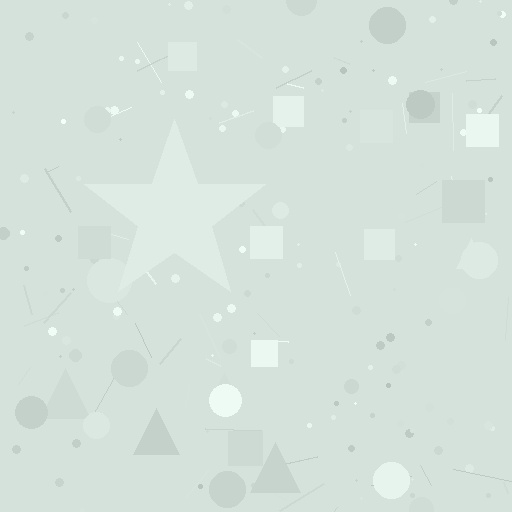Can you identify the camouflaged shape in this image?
The camouflaged shape is a star.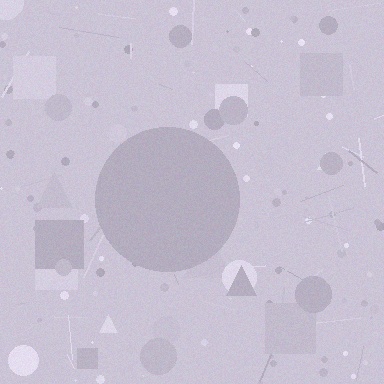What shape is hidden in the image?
A circle is hidden in the image.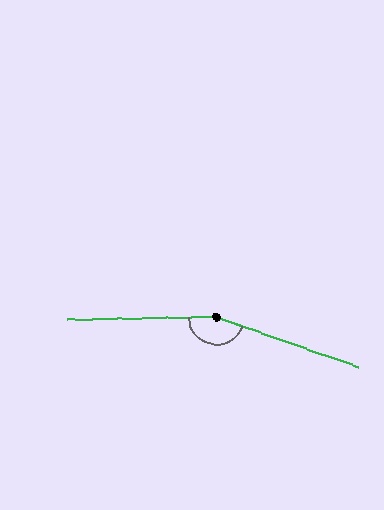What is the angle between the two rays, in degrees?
Approximately 159 degrees.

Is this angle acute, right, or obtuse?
It is obtuse.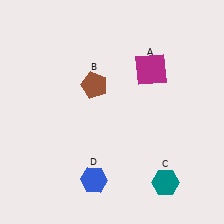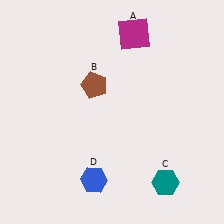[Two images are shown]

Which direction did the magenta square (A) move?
The magenta square (A) moved up.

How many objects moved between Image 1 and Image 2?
1 object moved between the two images.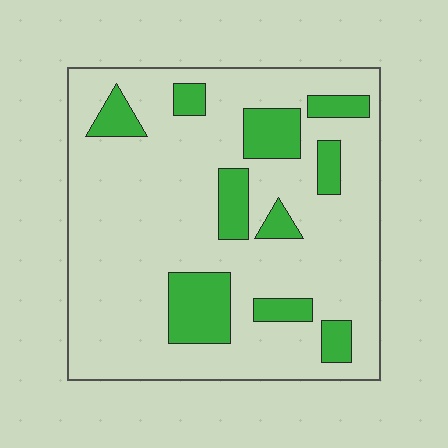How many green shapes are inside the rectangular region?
10.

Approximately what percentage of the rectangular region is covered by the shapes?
Approximately 20%.